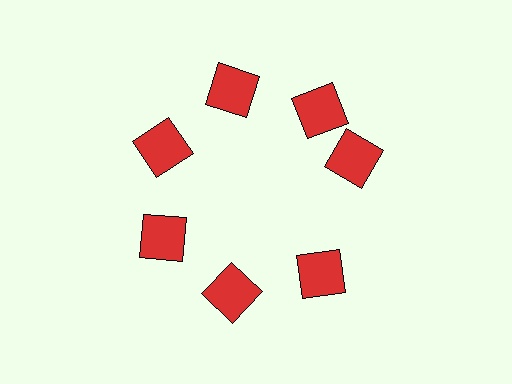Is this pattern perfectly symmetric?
No. The 7 red squares are arranged in a ring, but one element near the 3 o'clock position is rotated out of alignment along the ring, breaking the 7-fold rotational symmetry.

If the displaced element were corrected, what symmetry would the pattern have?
It would have 7-fold rotational symmetry — the pattern would map onto itself every 51 degrees.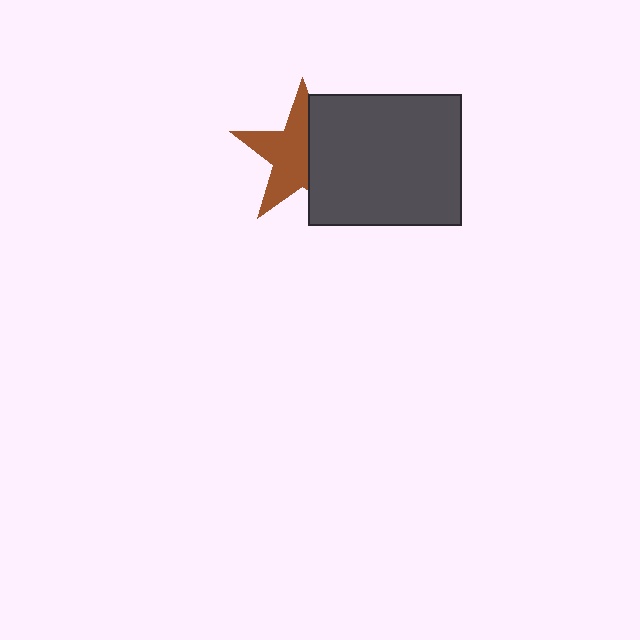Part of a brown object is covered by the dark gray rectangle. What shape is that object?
It is a star.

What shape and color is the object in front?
The object in front is a dark gray rectangle.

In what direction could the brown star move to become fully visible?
The brown star could move left. That would shift it out from behind the dark gray rectangle entirely.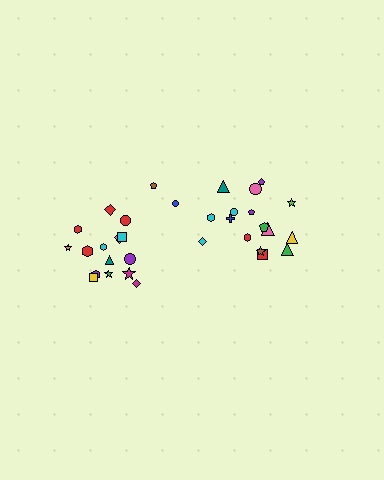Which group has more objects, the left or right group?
The left group.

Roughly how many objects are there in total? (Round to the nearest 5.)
Roughly 35 objects in total.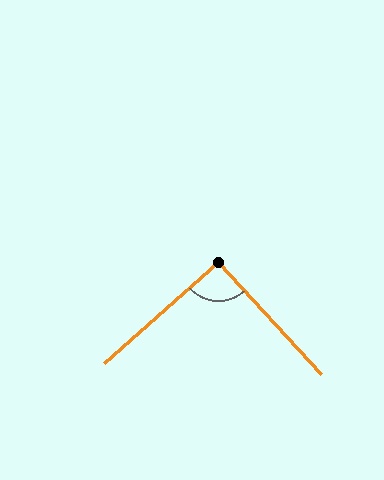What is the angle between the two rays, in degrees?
Approximately 91 degrees.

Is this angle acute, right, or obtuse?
It is approximately a right angle.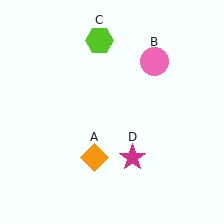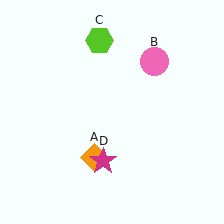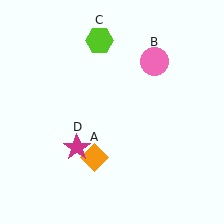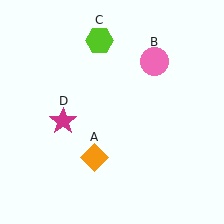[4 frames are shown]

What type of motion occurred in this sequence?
The magenta star (object D) rotated clockwise around the center of the scene.